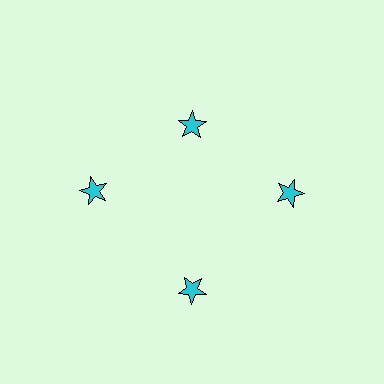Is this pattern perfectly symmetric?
No. The 4 cyan stars are arranged in a ring, but one element near the 12 o'clock position is pulled inward toward the center, breaking the 4-fold rotational symmetry.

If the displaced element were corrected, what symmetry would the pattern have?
It would have 4-fold rotational symmetry — the pattern would map onto itself every 90 degrees.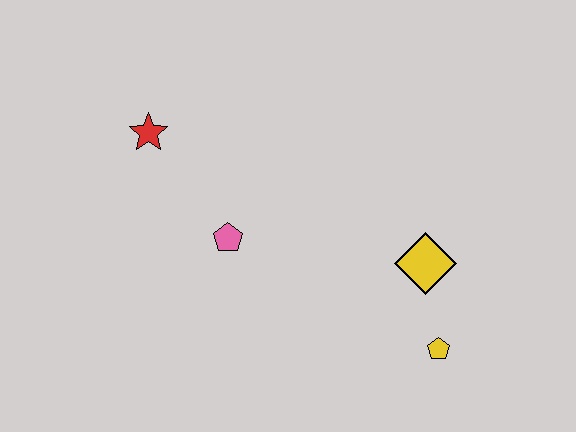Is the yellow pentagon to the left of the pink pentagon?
No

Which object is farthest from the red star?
The yellow pentagon is farthest from the red star.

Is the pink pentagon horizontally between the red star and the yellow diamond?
Yes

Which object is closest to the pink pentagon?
The red star is closest to the pink pentagon.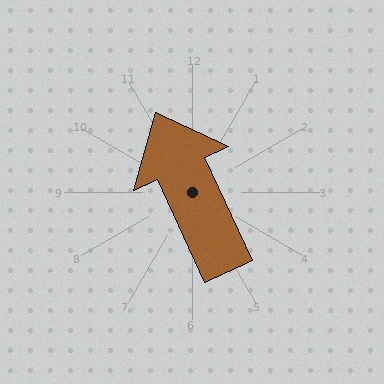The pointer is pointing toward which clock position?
Roughly 11 o'clock.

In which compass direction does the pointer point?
Northwest.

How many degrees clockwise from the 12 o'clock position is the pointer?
Approximately 335 degrees.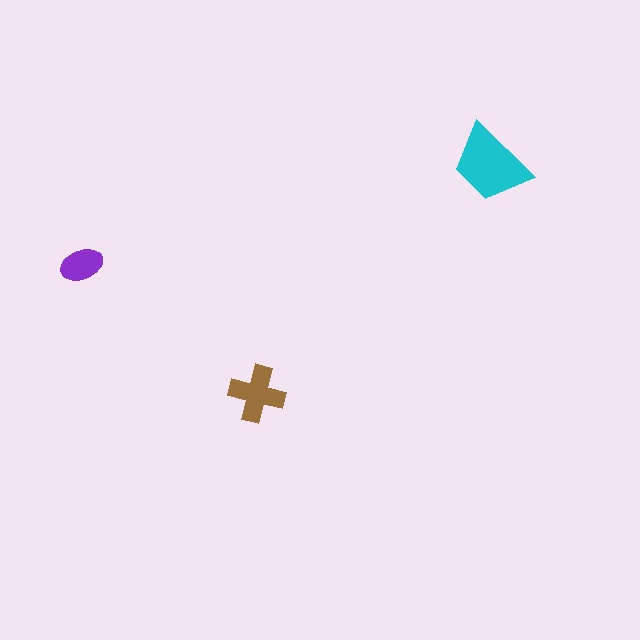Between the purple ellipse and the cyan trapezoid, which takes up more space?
The cyan trapezoid.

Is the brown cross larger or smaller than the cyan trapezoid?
Smaller.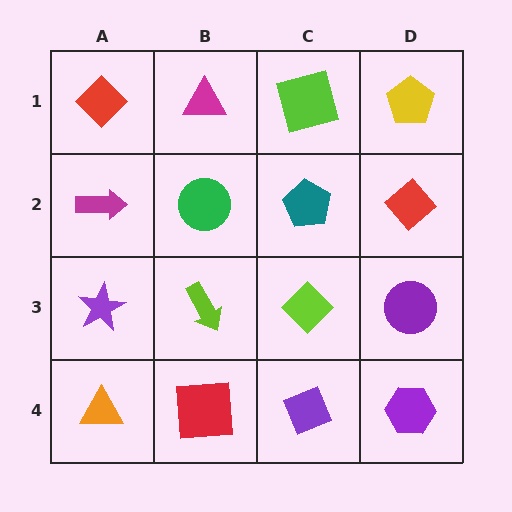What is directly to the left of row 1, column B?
A red diamond.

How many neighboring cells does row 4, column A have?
2.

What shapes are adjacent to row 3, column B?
A green circle (row 2, column B), a red square (row 4, column B), a purple star (row 3, column A), a lime diamond (row 3, column C).